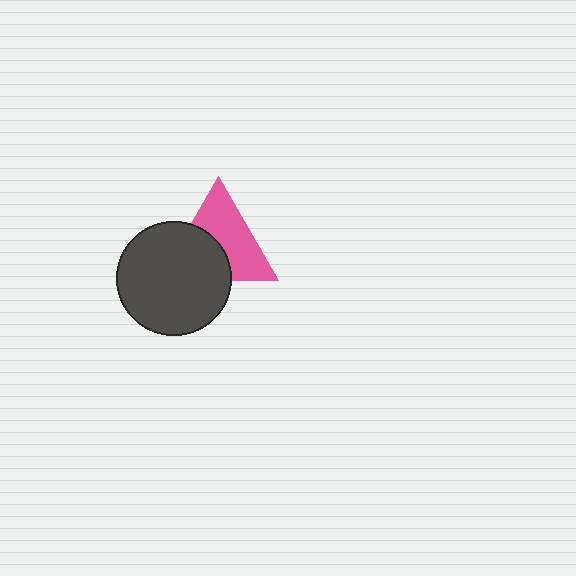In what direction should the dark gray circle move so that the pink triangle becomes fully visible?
The dark gray circle should move toward the lower-left. That is the shortest direction to clear the overlap and leave the pink triangle fully visible.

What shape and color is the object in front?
The object in front is a dark gray circle.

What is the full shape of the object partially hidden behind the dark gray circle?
The partially hidden object is a pink triangle.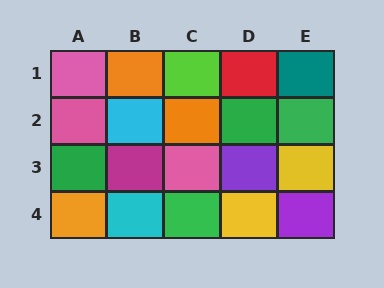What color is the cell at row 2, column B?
Cyan.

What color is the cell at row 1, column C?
Lime.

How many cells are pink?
3 cells are pink.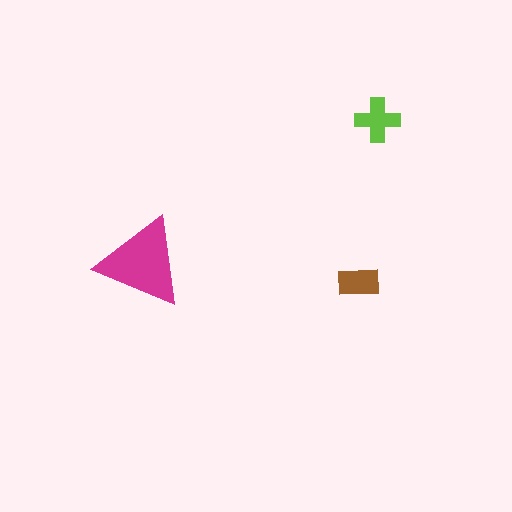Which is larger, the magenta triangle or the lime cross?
The magenta triangle.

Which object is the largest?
The magenta triangle.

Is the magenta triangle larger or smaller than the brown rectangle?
Larger.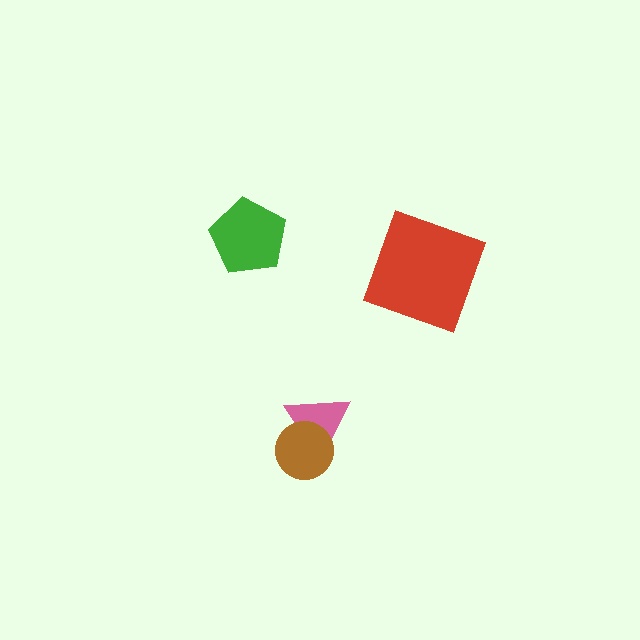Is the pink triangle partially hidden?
Yes, it is partially covered by another shape.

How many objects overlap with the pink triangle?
1 object overlaps with the pink triangle.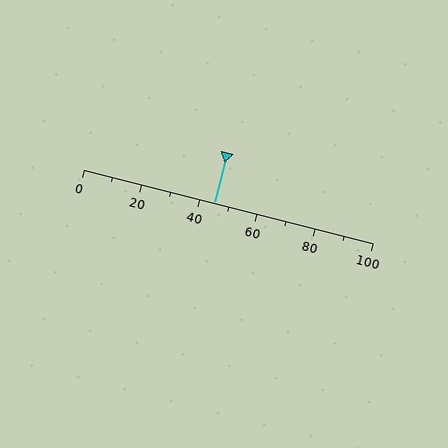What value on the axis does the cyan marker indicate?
The marker indicates approximately 45.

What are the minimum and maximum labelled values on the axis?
The axis runs from 0 to 100.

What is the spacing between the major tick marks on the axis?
The major ticks are spaced 20 apart.